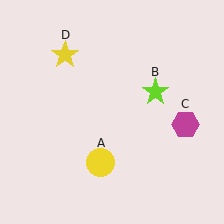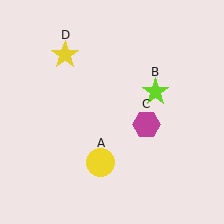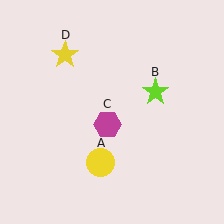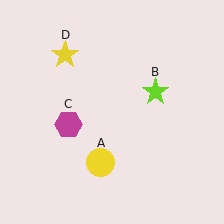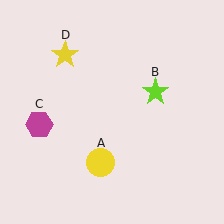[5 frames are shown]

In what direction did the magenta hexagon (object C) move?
The magenta hexagon (object C) moved left.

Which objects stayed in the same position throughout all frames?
Yellow circle (object A) and lime star (object B) and yellow star (object D) remained stationary.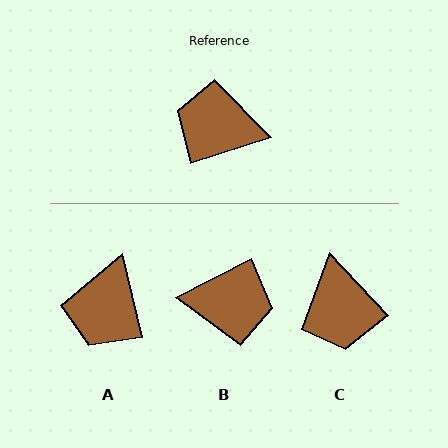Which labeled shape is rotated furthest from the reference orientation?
B, about 170 degrees away.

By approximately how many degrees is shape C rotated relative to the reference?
Approximately 116 degrees counter-clockwise.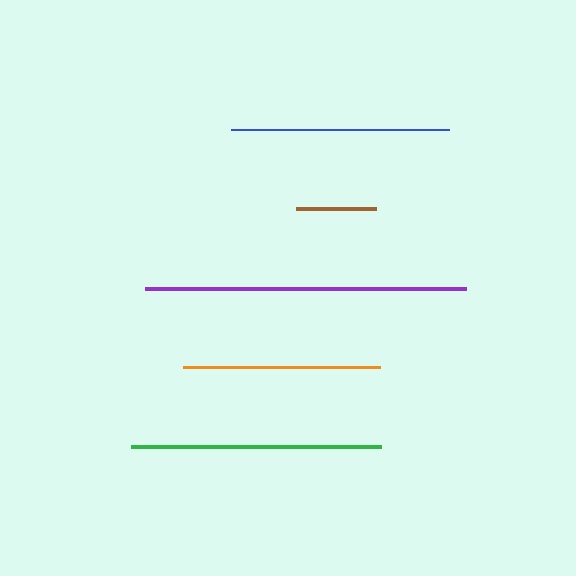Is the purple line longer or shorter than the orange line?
The purple line is longer than the orange line.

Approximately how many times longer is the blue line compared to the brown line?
The blue line is approximately 2.7 times the length of the brown line.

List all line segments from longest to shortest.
From longest to shortest: purple, green, blue, orange, brown.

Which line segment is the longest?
The purple line is the longest at approximately 321 pixels.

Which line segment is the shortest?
The brown line is the shortest at approximately 80 pixels.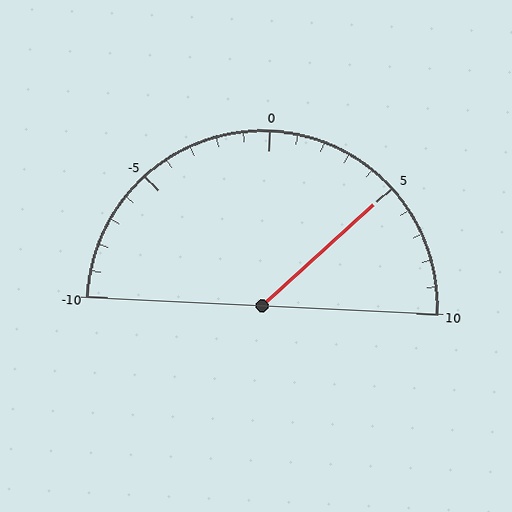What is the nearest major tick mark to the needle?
The nearest major tick mark is 5.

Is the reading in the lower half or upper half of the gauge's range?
The reading is in the upper half of the range (-10 to 10).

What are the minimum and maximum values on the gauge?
The gauge ranges from -10 to 10.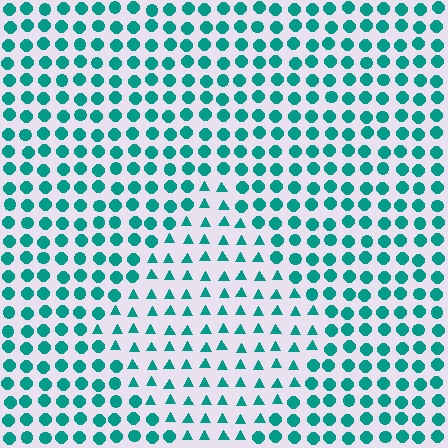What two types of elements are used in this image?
The image uses triangles inside the diamond region and circles outside it.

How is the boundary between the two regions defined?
The boundary is defined by a change in element shape: triangles inside vs. circles outside. All elements share the same color and spacing.